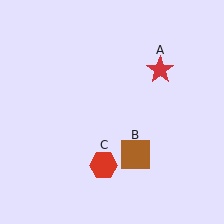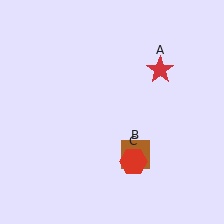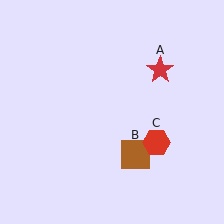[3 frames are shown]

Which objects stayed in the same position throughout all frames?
Red star (object A) and brown square (object B) remained stationary.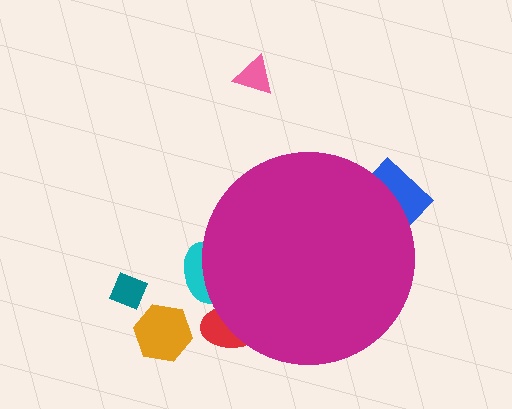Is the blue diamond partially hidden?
Yes, the blue diamond is partially hidden behind the magenta circle.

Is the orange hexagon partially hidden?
No, the orange hexagon is fully visible.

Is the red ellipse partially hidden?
Yes, the red ellipse is partially hidden behind the magenta circle.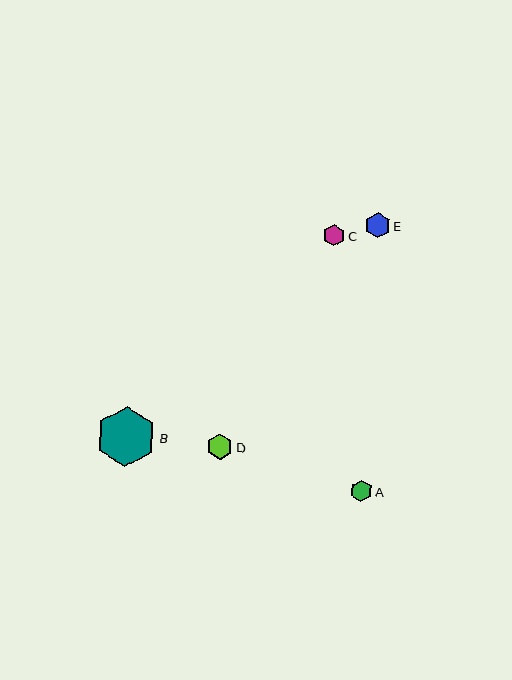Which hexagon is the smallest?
Hexagon C is the smallest with a size of approximately 22 pixels.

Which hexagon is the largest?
Hexagon B is the largest with a size of approximately 60 pixels.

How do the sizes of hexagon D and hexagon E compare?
Hexagon D and hexagon E are approximately the same size.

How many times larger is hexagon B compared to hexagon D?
Hexagon B is approximately 2.3 times the size of hexagon D.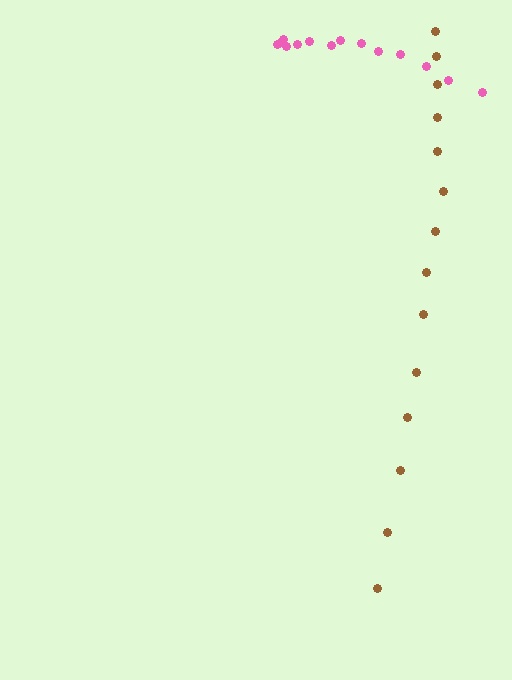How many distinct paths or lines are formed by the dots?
There are 2 distinct paths.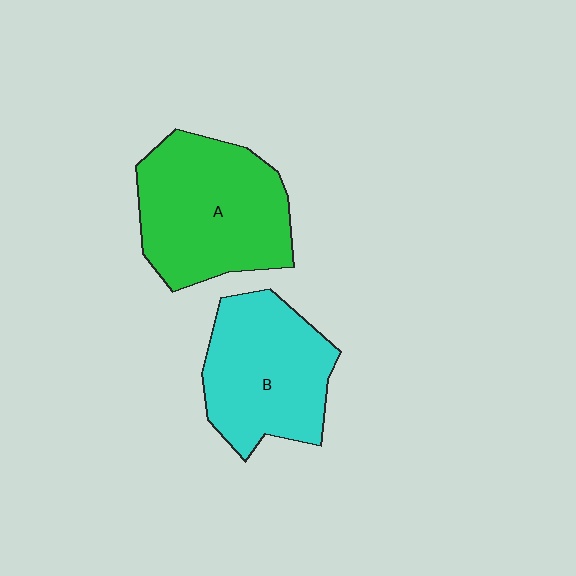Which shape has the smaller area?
Shape B (cyan).